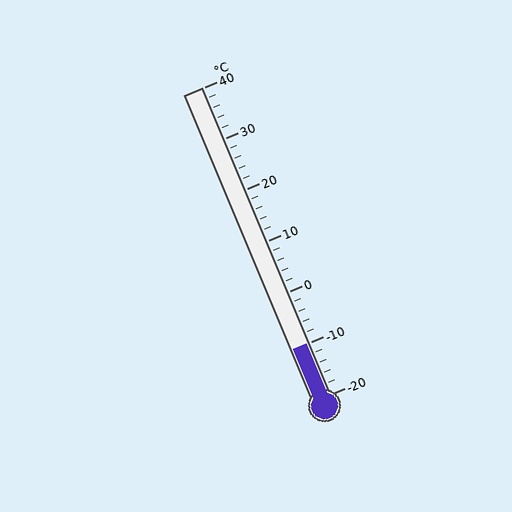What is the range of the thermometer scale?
The thermometer scale ranges from -20°C to 40°C.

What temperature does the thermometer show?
The thermometer shows approximately -10°C.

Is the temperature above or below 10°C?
The temperature is below 10°C.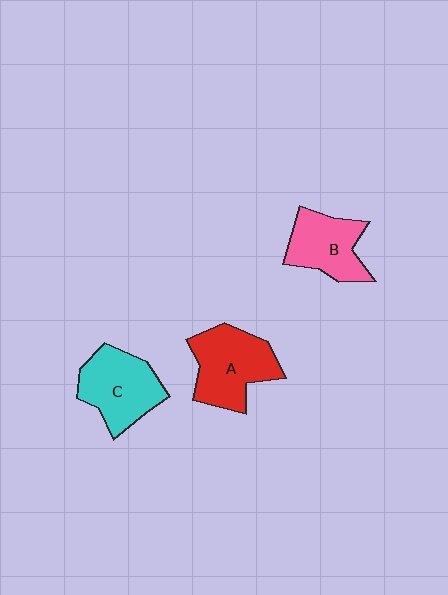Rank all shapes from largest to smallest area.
From largest to smallest: A (red), C (cyan), B (pink).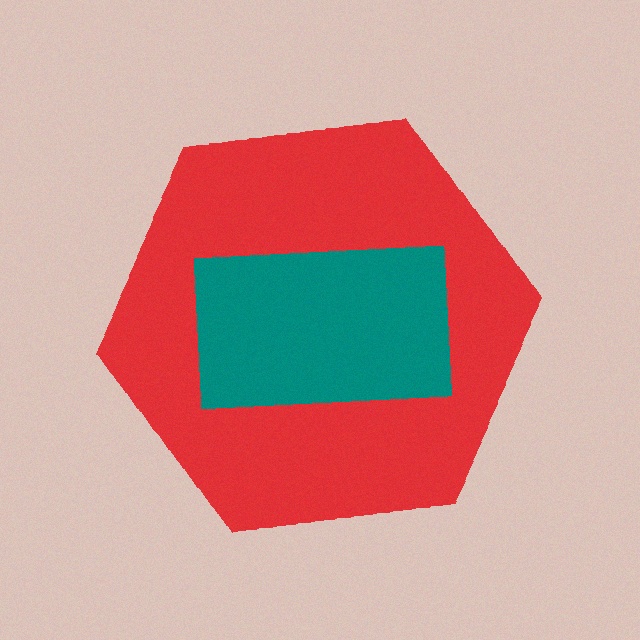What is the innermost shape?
The teal rectangle.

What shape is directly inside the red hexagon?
The teal rectangle.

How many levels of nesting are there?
2.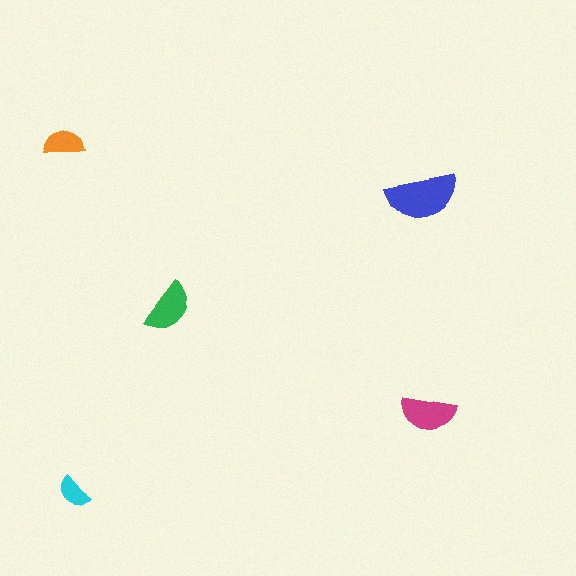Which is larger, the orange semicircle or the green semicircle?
The green one.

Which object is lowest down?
The cyan semicircle is bottommost.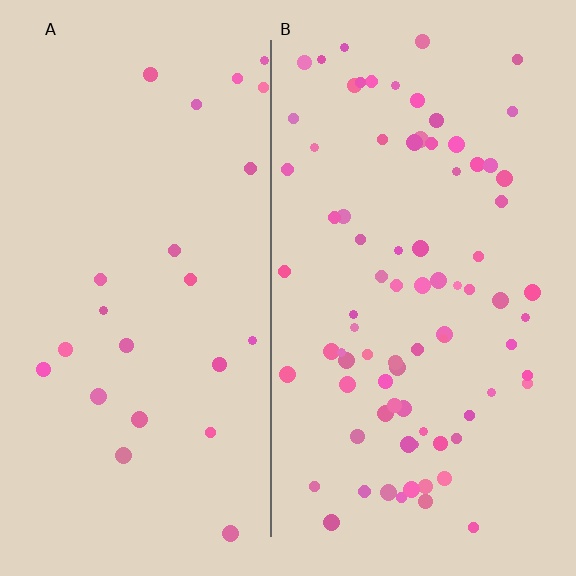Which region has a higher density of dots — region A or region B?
B (the right).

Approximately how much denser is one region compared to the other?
Approximately 3.4× — region B over region A.